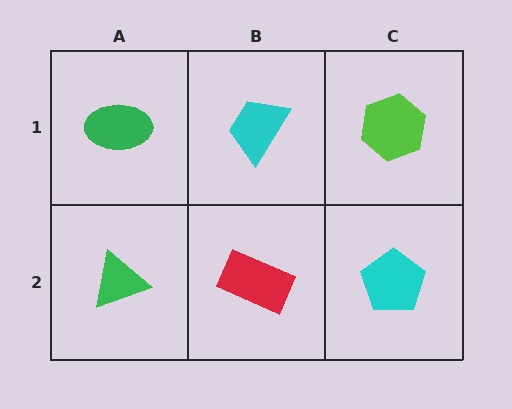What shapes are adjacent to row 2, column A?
A green ellipse (row 1, column A), a red rectangle (row 2, column B).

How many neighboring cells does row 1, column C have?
2.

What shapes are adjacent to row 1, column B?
A red rectangle (row 2, column B), a green ellipse (row 1, column A), a lime hexagon (row 1, column C).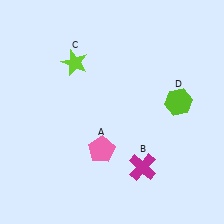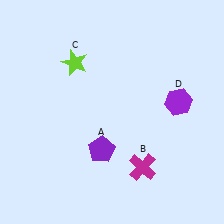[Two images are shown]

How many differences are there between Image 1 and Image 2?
There are 2 differences between the two images.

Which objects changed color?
A changed from pink to purple. D changed from lime to purple.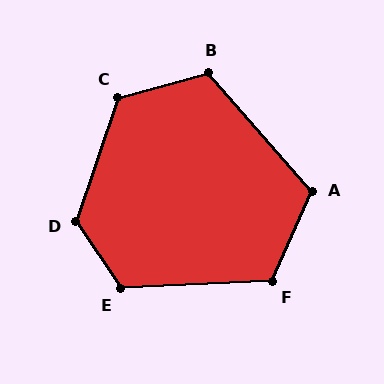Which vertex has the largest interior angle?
D, at approximately 127 degrees.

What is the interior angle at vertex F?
Approximately 117 degrees (obtuse).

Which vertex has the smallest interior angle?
A, at approximately 115 degrees.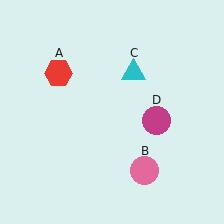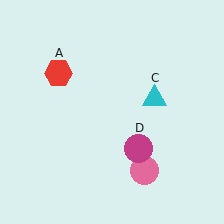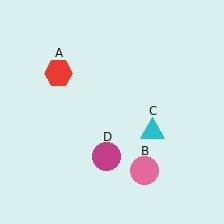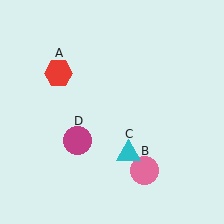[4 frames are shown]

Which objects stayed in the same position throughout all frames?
Red hexagon (object A) and pink circle (object B) remained stationary.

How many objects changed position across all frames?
2 objects changed position: cyan triangle (object C), magenta circle (object D).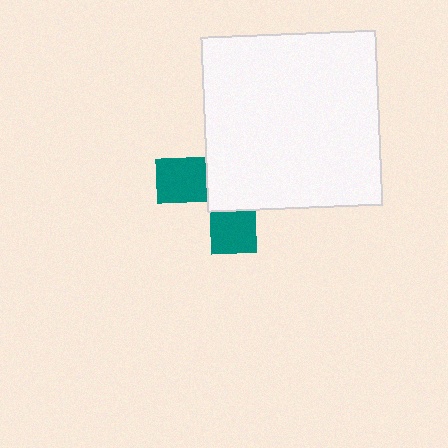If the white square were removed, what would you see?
You would see the complete teal cross.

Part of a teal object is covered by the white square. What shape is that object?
It is a cross.